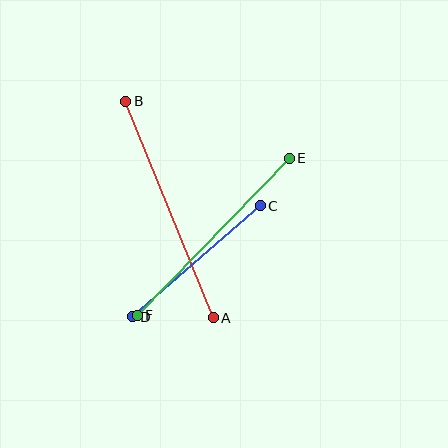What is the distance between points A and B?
The distance is approximately 233 pixels.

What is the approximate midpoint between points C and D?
The midpoint is at approximately (196, 261) pixels.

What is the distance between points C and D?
The distance is approximately 169 pixels.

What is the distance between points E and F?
The distance is approximately 218 pixels.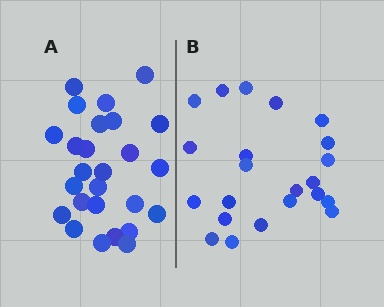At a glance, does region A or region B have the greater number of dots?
Region A (the left region) has more dots.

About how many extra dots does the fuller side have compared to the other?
Region A has about 4 more dots than region B.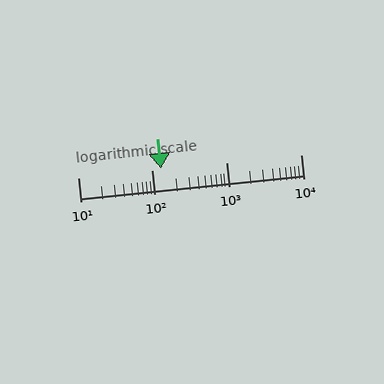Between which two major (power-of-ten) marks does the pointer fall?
The pointer is between 100 and 1000.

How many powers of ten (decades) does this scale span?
The scale spans 3 decades, from 10 to 10000.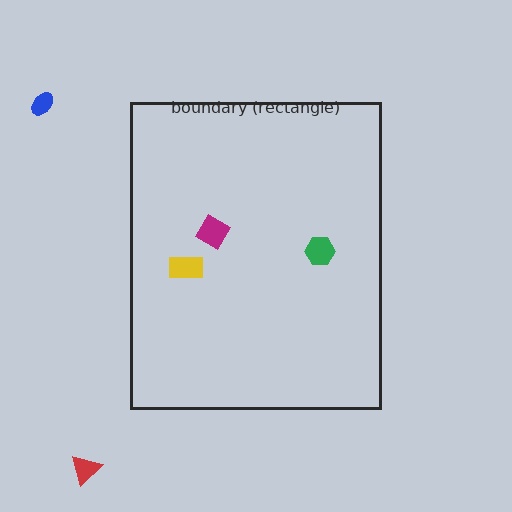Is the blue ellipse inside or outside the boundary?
Outside.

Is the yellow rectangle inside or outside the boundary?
Inside.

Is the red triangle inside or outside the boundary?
Outside.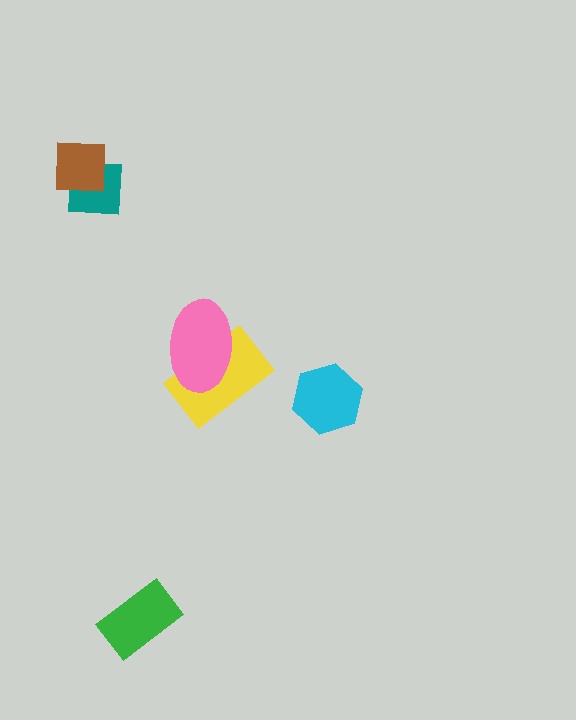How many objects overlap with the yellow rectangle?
1 object overlaps with the yellow rectangle.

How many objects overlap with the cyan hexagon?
0 objects overlap with the cyan hexagon.